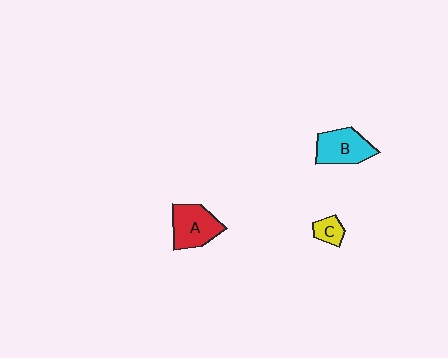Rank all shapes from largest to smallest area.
From largest to smallest: A (red), B (cyan), C (yellow).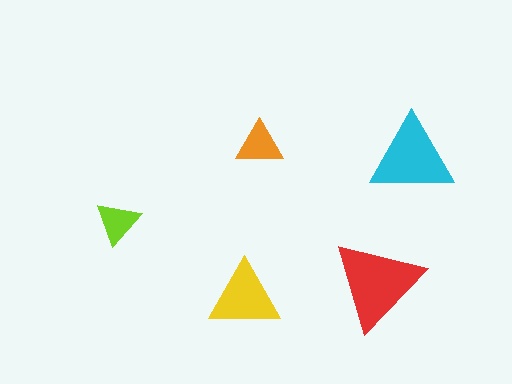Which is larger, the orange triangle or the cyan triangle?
The cyan one.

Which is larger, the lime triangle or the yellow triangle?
The yellow one.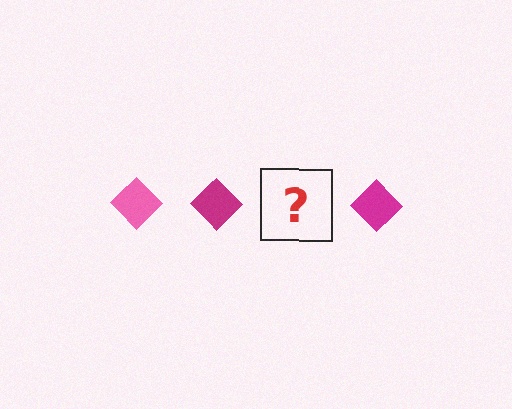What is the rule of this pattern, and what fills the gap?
The rule is that the pattern cycles through pink, magenta diamonds. The gap should be filled with a pink diamond.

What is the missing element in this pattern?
The missing element is a pink diamond.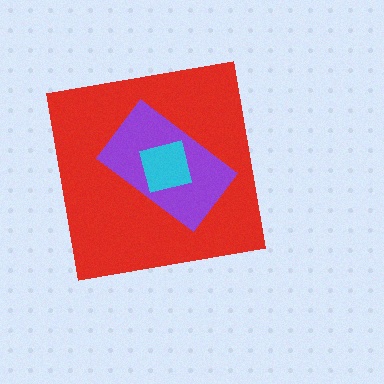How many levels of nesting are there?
3.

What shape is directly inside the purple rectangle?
The cyan square.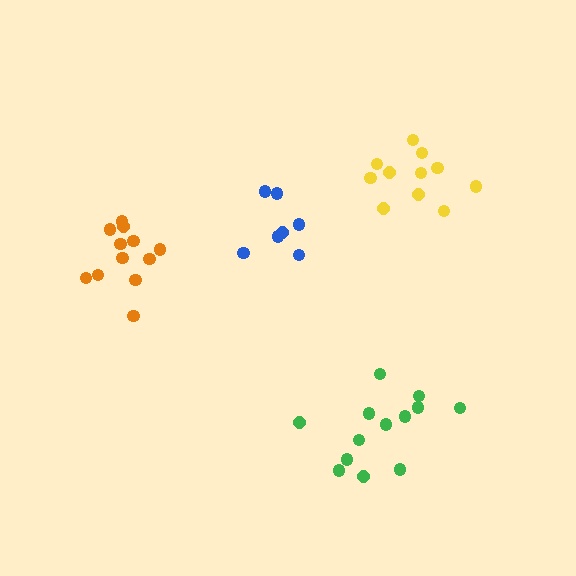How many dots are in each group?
Group 1: 12 dots, Group 2: 13 dots, Group 3: 11 dots, Group 4: 7 dots (43 total).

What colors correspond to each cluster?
The clusters are colored: orange, green, yellow, blue.